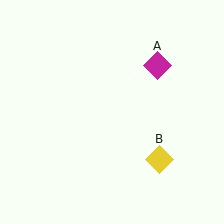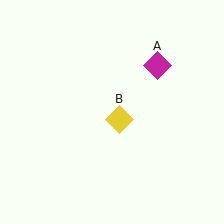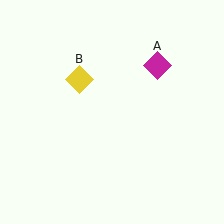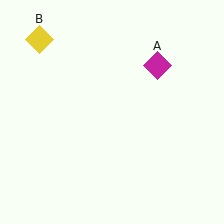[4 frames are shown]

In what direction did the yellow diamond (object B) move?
The yellow diamond (object B) moved up and to the left.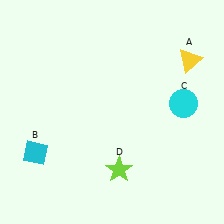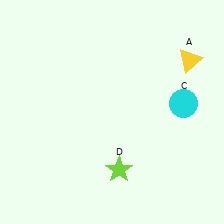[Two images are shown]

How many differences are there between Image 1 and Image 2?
There is 1 difference between the two images.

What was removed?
The cyan diamond (B) was removed in Image 2.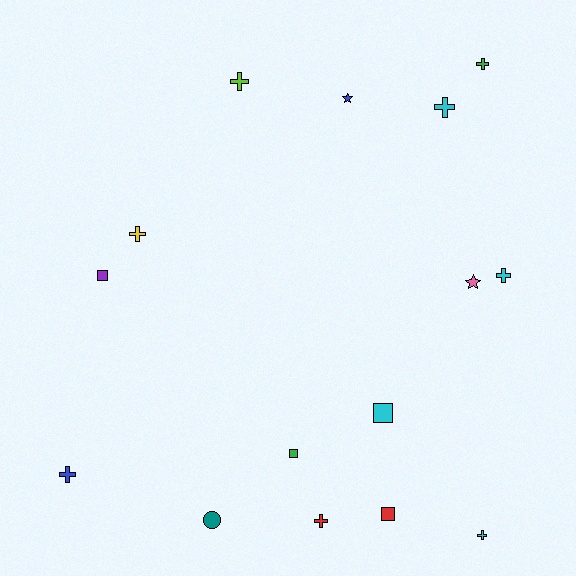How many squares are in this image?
There are 4 squares.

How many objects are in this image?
There are 15 objects.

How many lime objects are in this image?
There is 1 lime object.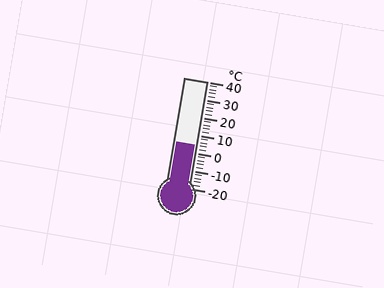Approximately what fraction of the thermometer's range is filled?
The thermometer is filled to approximately 40% of its range.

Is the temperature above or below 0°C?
The temperature is above 0°C.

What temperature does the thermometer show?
The thermometer shows approximately 4°C.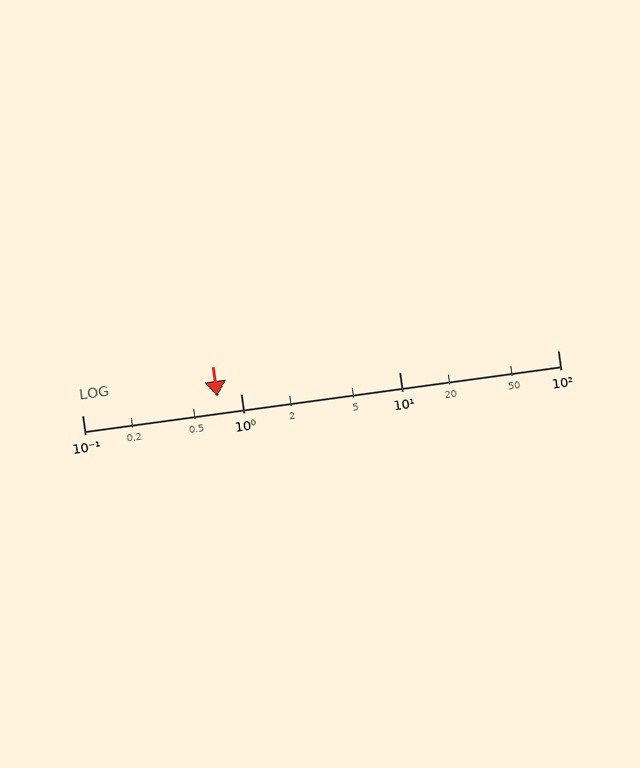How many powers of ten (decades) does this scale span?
The scale spans 3 decades, from 0.1 to 100.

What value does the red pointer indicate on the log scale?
The pointer indicates approximately 0.71.